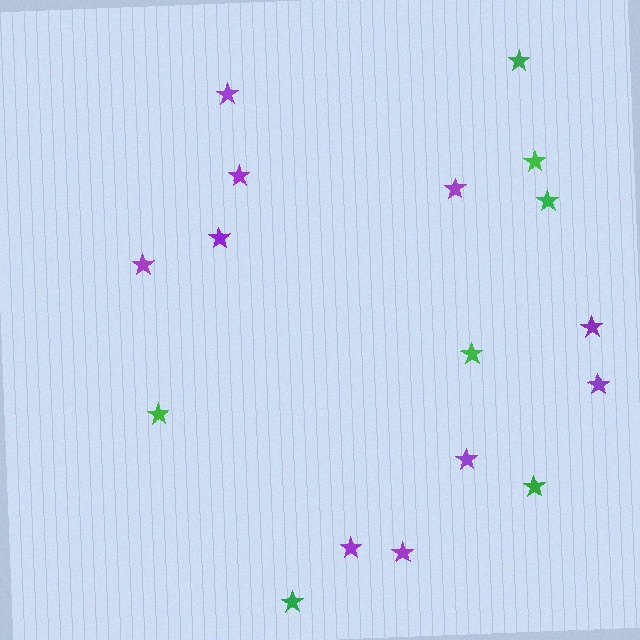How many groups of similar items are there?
There are 2 groups: one group of purple stars (10) and one group of green stars (7).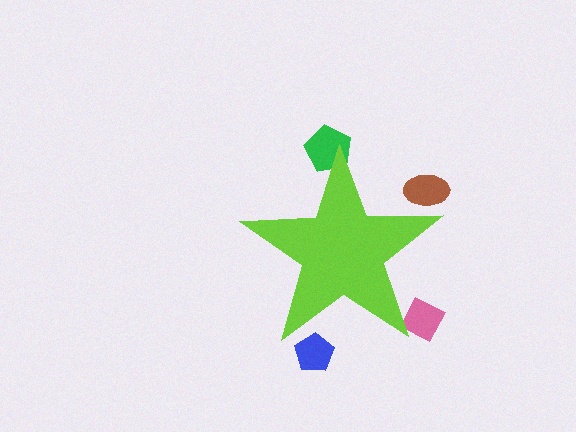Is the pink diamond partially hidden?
Yes, the pink diamond is partially hidden behind the lime star.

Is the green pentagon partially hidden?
Yes, the green pentagon is partially hidden behind the lime star.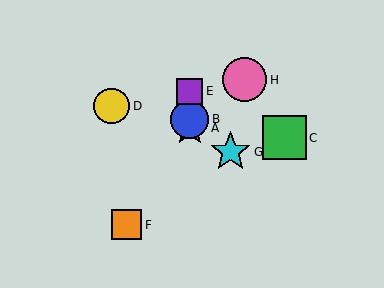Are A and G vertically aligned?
No, A is at x≈190 and G is at x≈230.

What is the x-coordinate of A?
Object A is at x≈190.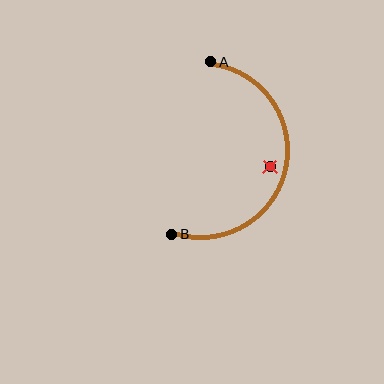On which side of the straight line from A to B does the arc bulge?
The arc bulges to the right of the straight line connecting A and B.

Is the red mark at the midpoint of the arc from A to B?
No — the red mark does not lie on the arc at all. It sits slightly inside the curve.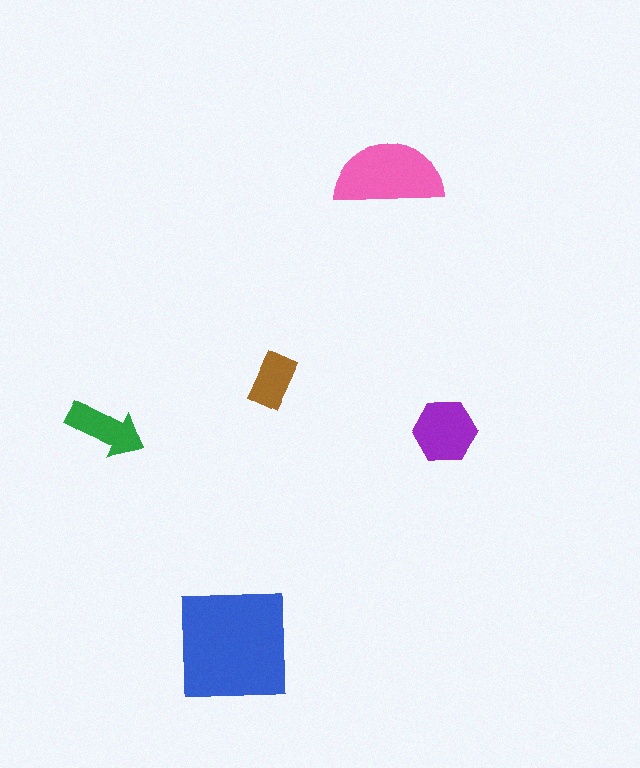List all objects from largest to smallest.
The blue square, the pink semicircle, the purple hexagon, the green arrow, the brown rectangle.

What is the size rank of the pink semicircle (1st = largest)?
2nd.